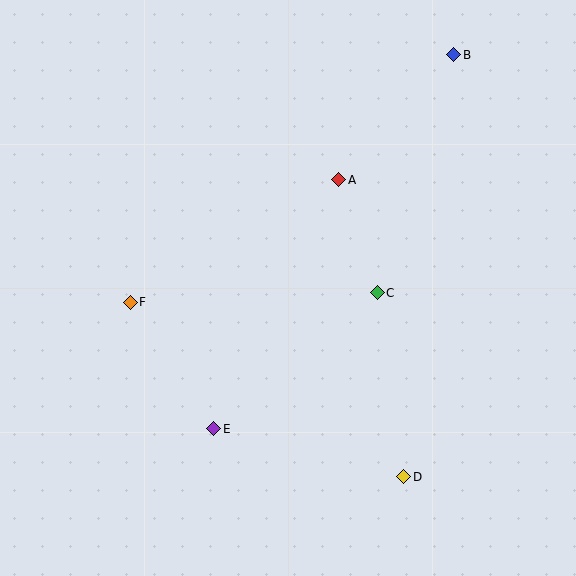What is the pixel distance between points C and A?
The distance between C and A is 119 pixels.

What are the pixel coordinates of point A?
Point A is at (339, 180).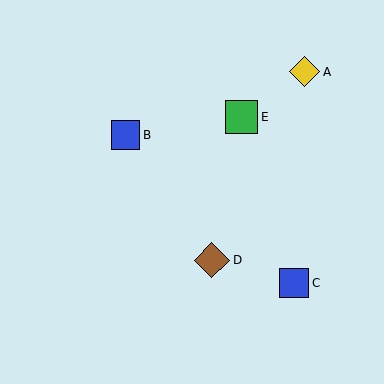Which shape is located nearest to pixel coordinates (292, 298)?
The blue square (labeled C) at (294, 283) is nearest to that location.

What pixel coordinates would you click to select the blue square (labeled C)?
Click at (294, 283) to select the blue square C.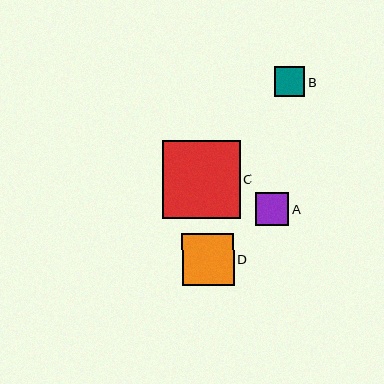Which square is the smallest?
Square B is the smallest with a size of approximately 30 pixels.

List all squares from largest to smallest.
From largest to smallest: C, D, A, B.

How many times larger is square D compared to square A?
Square D is approximately 1.6 times the size of square A.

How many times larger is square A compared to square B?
Square A is approximately 1.1 times the size of square B.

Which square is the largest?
Square C is the largest with a size of approximately 78 pixels.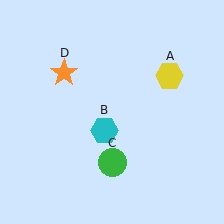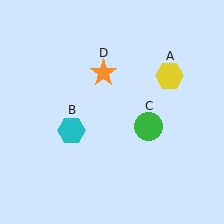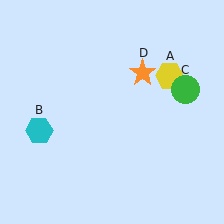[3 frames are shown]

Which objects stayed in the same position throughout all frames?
Yellow hexagon (object A) remained stationary.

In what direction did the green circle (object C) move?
The green circle (object C) moved up and to the right.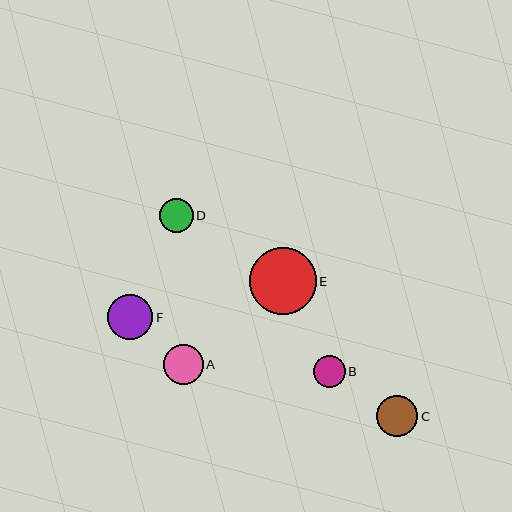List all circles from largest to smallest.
From largest to smallest: E, F, C, A, D, B.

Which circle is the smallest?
Circle B is the smallest with a size of approximately 32 pixels.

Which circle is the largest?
Circle E is the largest with a size of approximately 67 pixels.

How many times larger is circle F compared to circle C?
Circle F is approximately 1.1 times the size of circle C.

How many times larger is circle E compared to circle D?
Circle E is approximately 2.0 times the size of circle D.